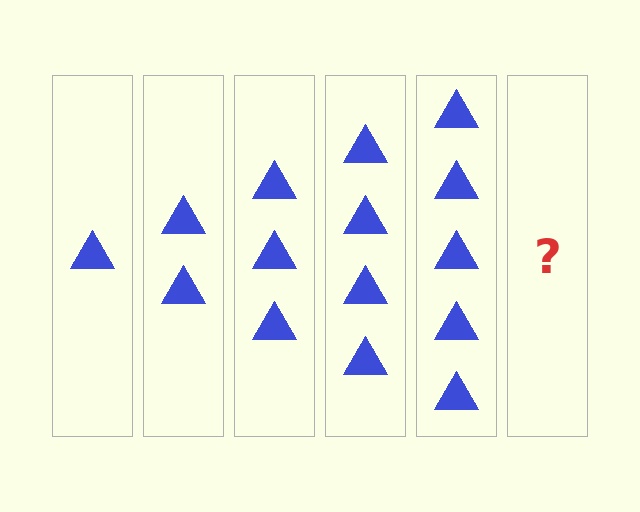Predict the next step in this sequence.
The next step is 6 triangles.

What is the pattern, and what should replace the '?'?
The pattern is that each step adds one more triangle. The '?' should be 6 triangles.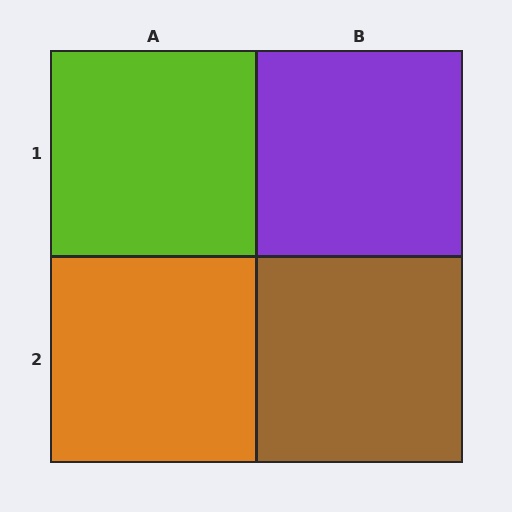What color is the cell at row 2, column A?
Orange.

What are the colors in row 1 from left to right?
Lime, purple.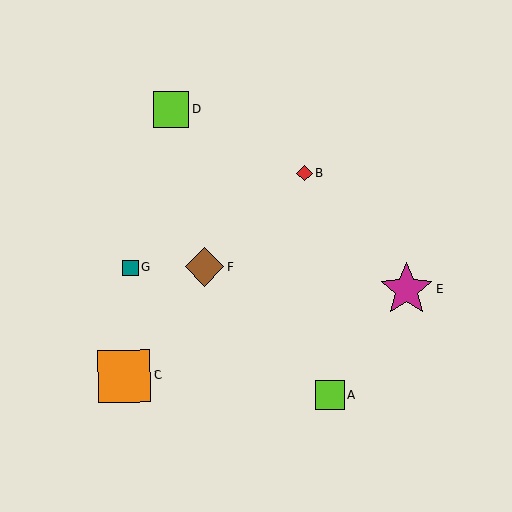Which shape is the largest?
The magenta star (labeled E) is the largest.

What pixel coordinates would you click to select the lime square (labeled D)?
Click at (171, 110) to select the lime square D.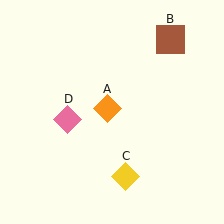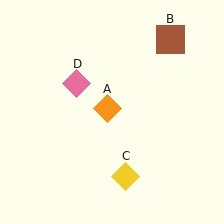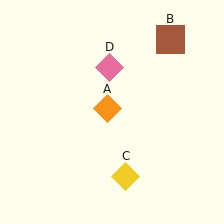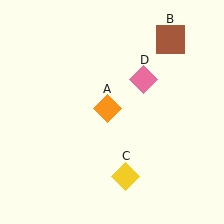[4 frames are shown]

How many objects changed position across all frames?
1 object changed position: pink diamond (object D).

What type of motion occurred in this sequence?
The pink diamond (object D) rotated clockwise around the center of the scene.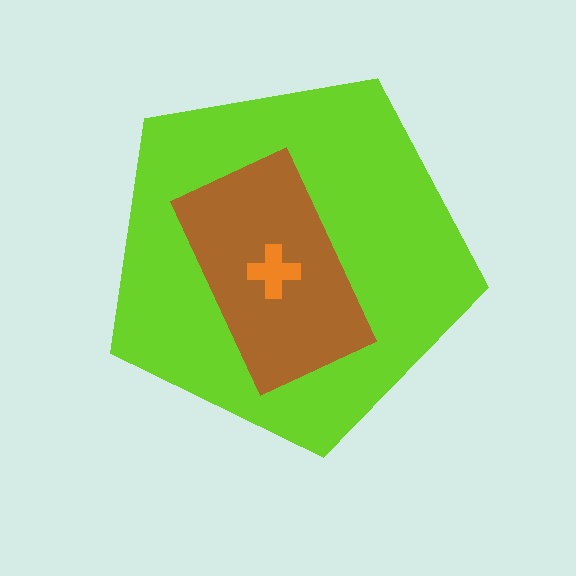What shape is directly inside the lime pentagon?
The brown rectangle.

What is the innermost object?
The orange cross.